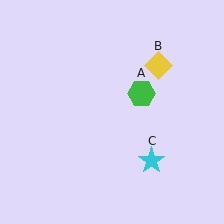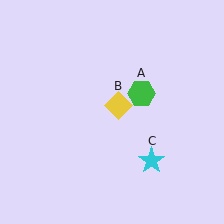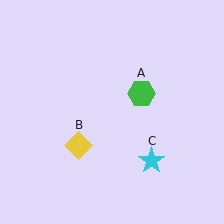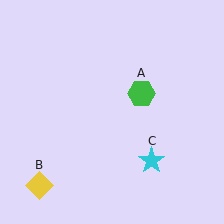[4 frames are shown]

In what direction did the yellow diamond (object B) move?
The yellow diamond (object B) moved down and to the left.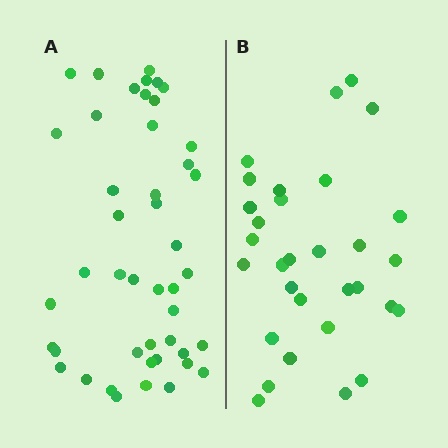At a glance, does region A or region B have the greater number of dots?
Region A (the left region) has more dots.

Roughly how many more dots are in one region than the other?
Region A has approximately 15 more dots than region B.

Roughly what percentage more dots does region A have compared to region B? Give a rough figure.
About 45% more.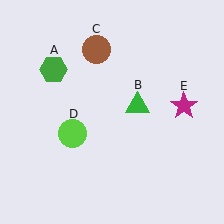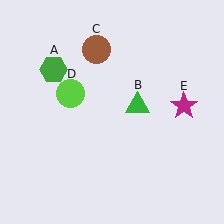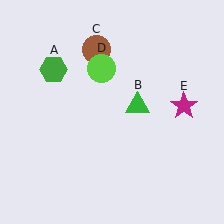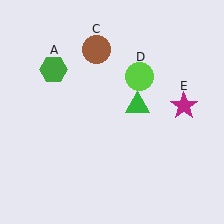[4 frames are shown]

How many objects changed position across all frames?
1 object changed position: lime circle (object D).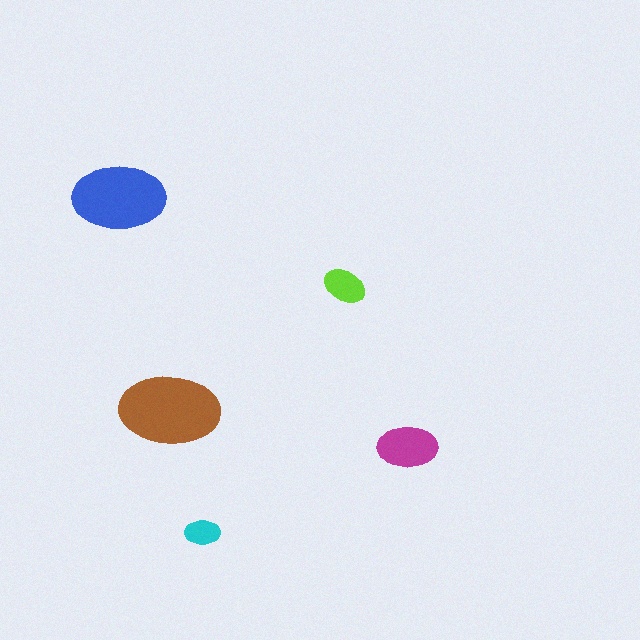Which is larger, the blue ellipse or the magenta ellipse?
The blue one.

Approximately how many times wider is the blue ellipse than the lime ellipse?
About 2 times wider.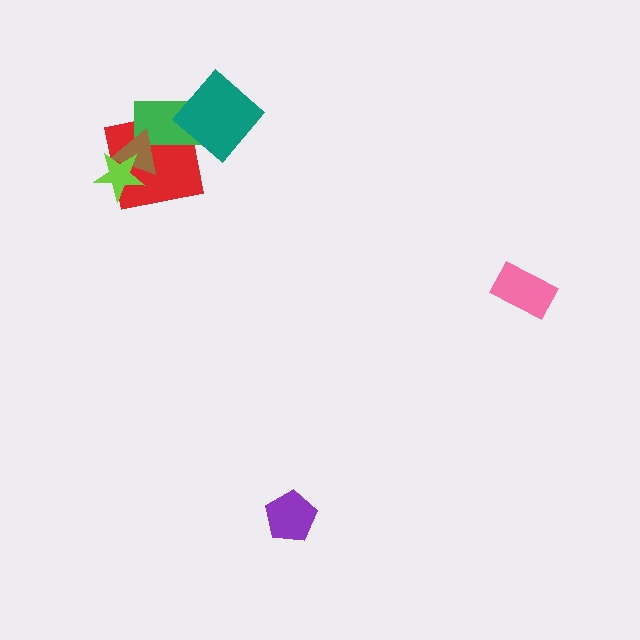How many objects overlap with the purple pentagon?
0 objects overlap with the purple pentagon.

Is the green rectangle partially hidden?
Yes, it is partially covered by another shape.